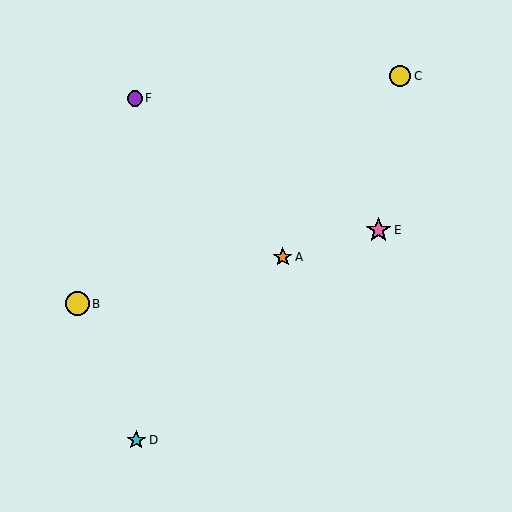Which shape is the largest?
The pink star (labeled E) is the largest.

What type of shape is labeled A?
Shape A is an orange star.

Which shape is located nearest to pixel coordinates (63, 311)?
The yellow circle (labeled B) at (77, 304) is nearest to that location.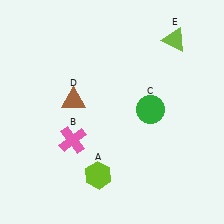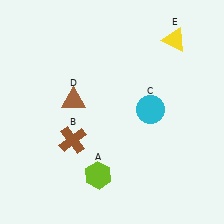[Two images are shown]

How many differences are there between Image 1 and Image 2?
There are 3 differences between the two images.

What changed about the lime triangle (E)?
In Image 1, E is lime. In Image 2, it changed to yellow.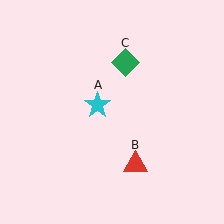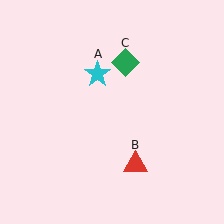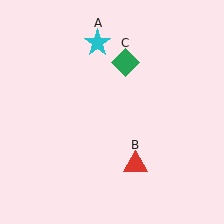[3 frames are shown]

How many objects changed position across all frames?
1 object changed position: cyan star (object A).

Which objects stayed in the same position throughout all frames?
Red triangle (object B) and green diamond (object C) remained stationary.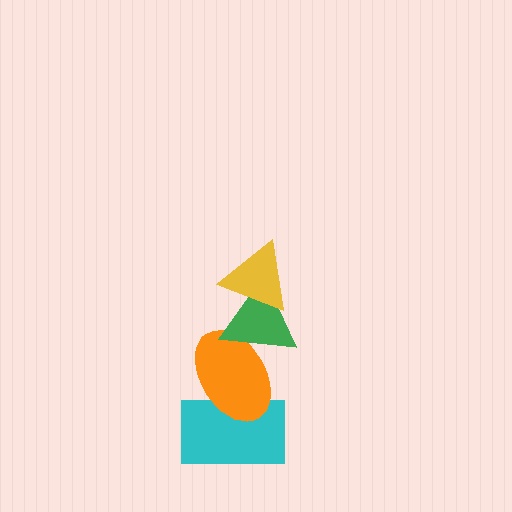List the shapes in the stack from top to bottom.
From top to bottom: the yellow triangle, the green triangle, the orange ellipse, the cyan rectangle.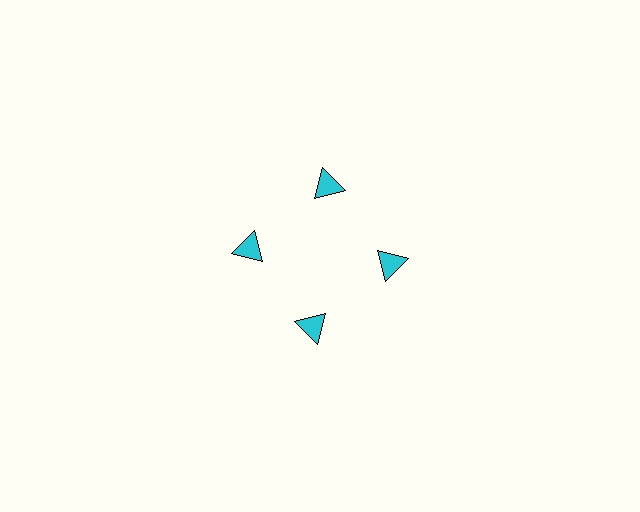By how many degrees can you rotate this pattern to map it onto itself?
The pattern maps onto itself every 90 degrees of rotation.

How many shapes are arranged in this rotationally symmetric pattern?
There are 4 shapes, arranged in 4 groups of 1.